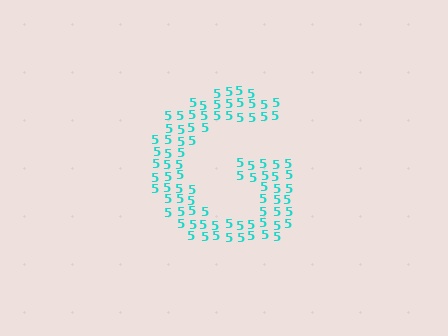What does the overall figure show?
The overall figure shows the letter G.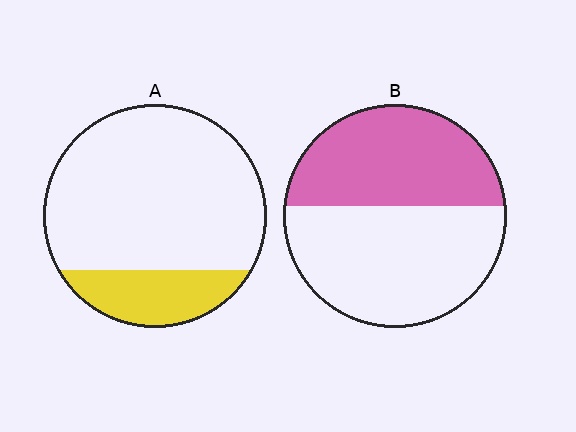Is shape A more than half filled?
No.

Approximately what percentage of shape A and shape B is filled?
A is approximately 20% and B is approximately 45%.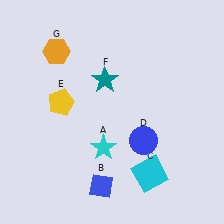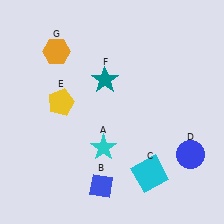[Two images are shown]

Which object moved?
The blue circle (D) moved right.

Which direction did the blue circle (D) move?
The blue circle (D) moved right.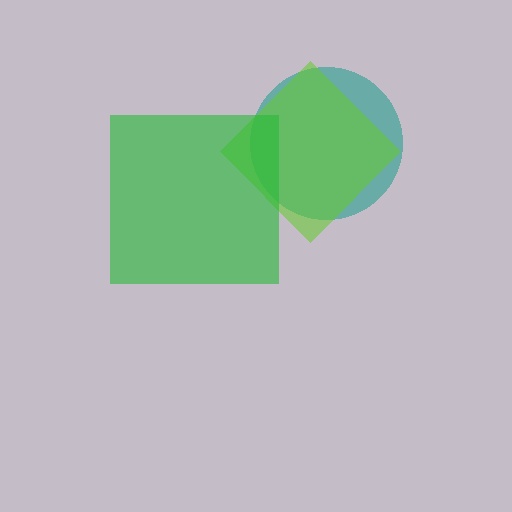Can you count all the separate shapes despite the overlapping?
Yes, there are 3 separate shapes.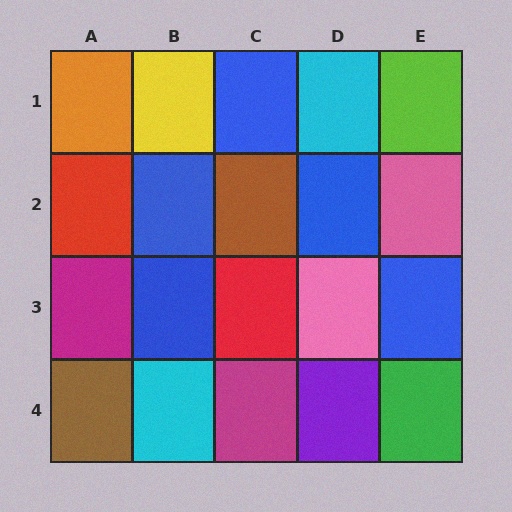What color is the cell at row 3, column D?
Pink.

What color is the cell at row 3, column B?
Blue.